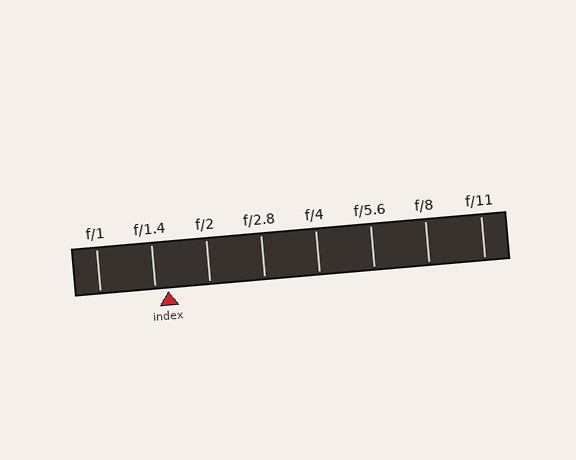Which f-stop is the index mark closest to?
The index mark is closest to f/1.4.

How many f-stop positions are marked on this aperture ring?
There are 8 f-stop positions marked.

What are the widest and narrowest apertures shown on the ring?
The widest aperture shown is f/1 and the narrowest is f/11.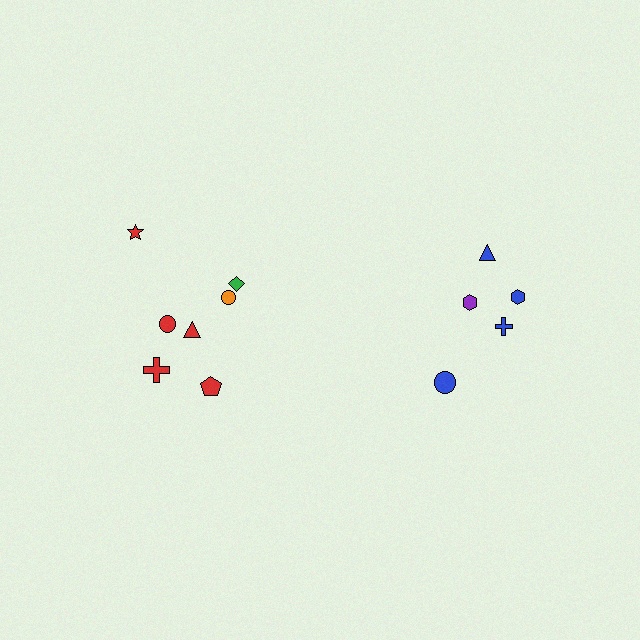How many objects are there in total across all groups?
There are 12 objects.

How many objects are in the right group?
There are 5 objects.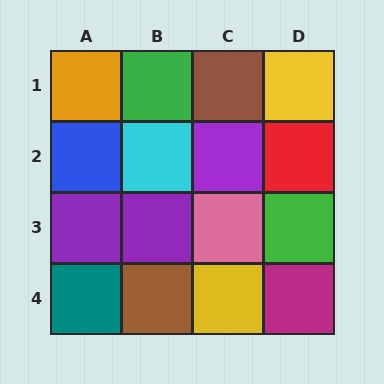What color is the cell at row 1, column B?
Green.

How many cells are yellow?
2 cells are yellow.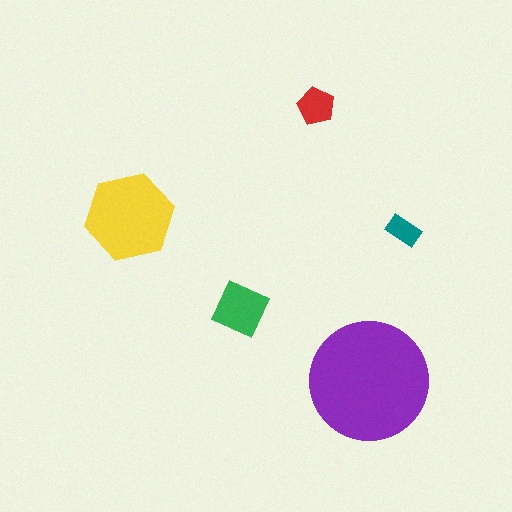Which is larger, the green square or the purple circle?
The purple circle.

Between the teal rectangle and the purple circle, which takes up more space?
The purple circle.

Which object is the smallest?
The teal rectangle.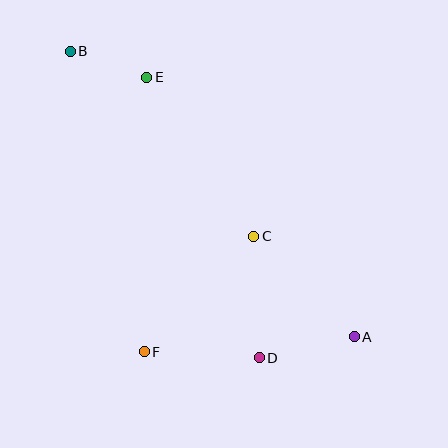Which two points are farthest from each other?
Points A and B are farthest from each other.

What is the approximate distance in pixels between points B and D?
The distance between B and D is approximately 360 pixels.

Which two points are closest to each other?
Points B and E are closest to each other.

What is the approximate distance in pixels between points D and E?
The distance between D and E is approximately 302 pixels.